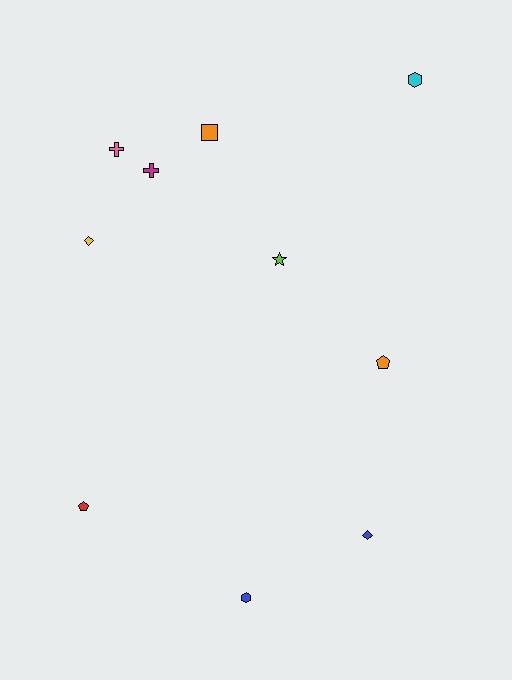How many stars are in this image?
There is 1 star.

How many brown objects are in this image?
There are no brown objects.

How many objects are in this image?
There are 10 objects.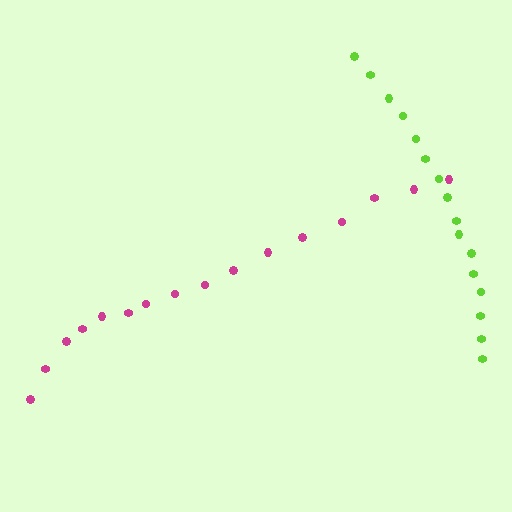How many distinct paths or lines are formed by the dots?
There are 2 distinct paths.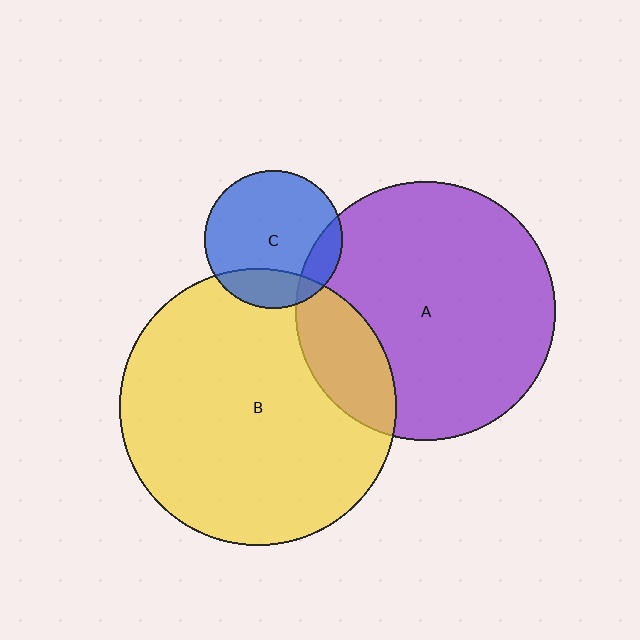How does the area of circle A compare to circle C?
Approximately 3.5 times.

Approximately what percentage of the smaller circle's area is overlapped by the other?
Approximately 20%.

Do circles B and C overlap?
Yes.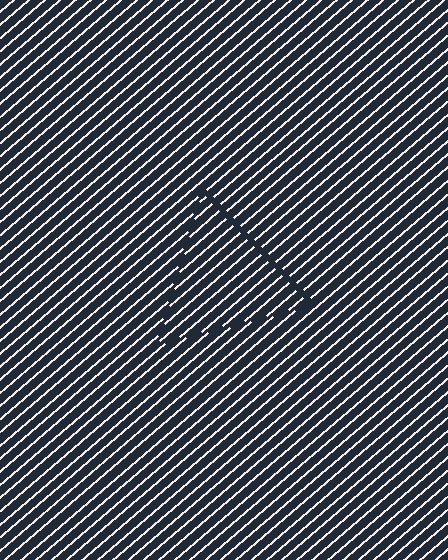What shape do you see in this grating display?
An illusory triangle. The interior of the shape contains the same grating, shifted by half a period — the contour is defined by the phase discontinuity where line-ends from the inner and outer gratings abut.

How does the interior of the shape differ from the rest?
The interior of the shape contains the same grating, shifted by half a period — the contour is defined by the phase discontinuity where line-ends from the inner and outer gratings abut.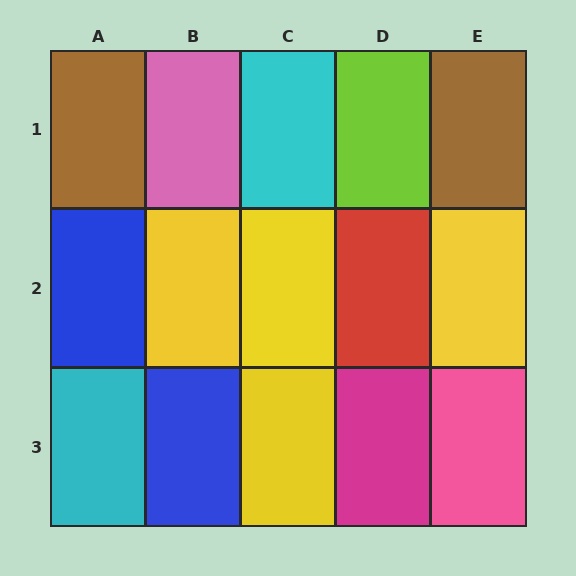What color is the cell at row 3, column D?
Magenta.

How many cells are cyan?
2 cells are cyan.